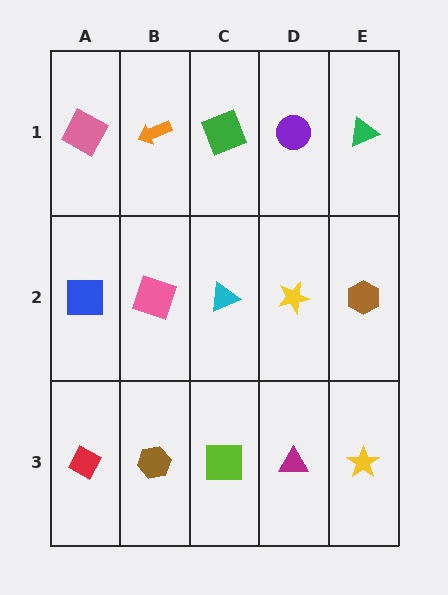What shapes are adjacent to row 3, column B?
A pink square (row 2, column B), a red diamond (row 3, column A), a lime square (row 3, column C).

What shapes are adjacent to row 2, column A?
A pink square (row 1, column A), a red diamond (row 3, column A), a pink square (row 2, column B).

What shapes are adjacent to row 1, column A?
A blue square (row 2, column A), an orange arrow (row 1, column B).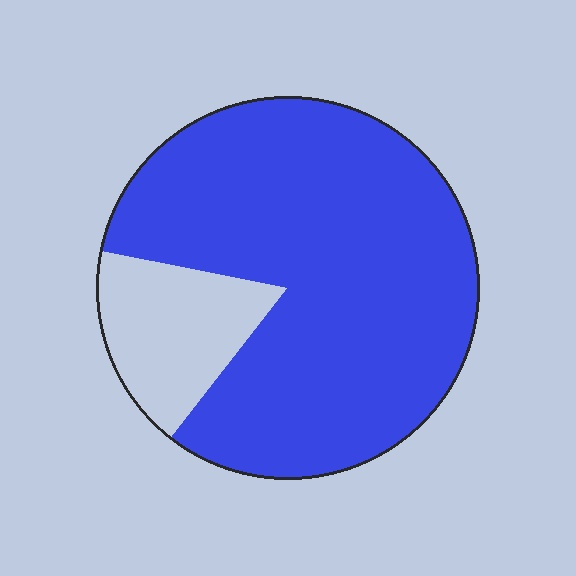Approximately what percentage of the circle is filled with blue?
Approximately 85%.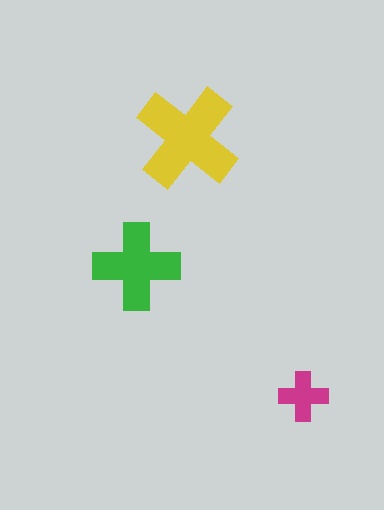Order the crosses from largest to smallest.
the yellow one, the green one, the magenta one.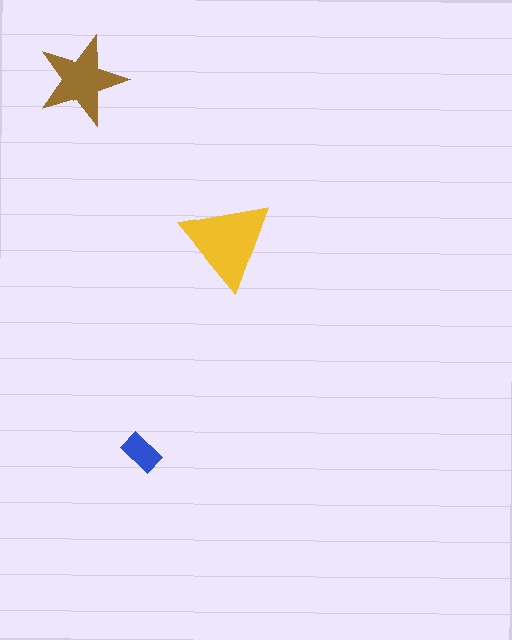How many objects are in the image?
There are 3 objects in the image.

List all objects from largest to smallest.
The yellow triangle, the brown star, the blue rectangle.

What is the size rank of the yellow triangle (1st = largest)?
1st.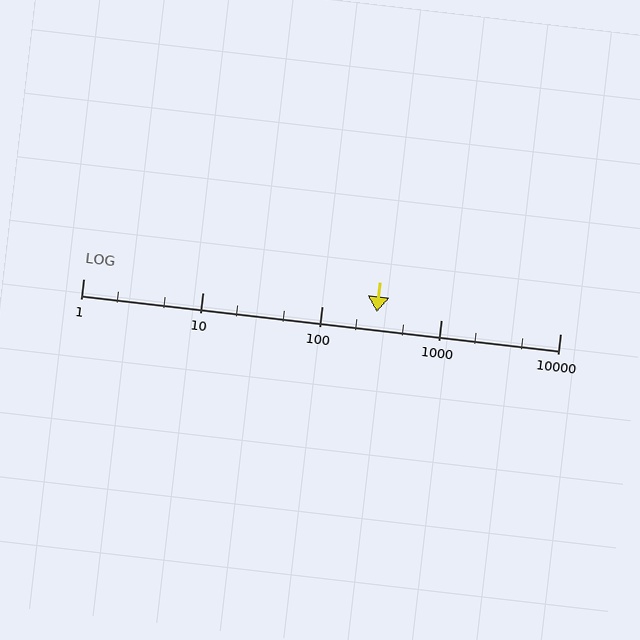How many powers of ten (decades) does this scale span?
The scale spans 4 decades, from 1 to 10000.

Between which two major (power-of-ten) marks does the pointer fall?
The pointer is between 100 and 1000.